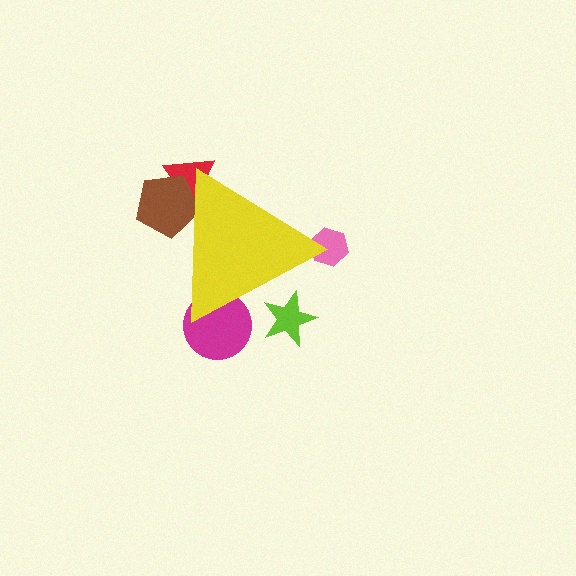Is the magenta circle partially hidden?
Yes, the magenta circle is partially hidden behind the yellow triangle.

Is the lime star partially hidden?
Yes, the lime star is partially hidden behind the yellow triangle.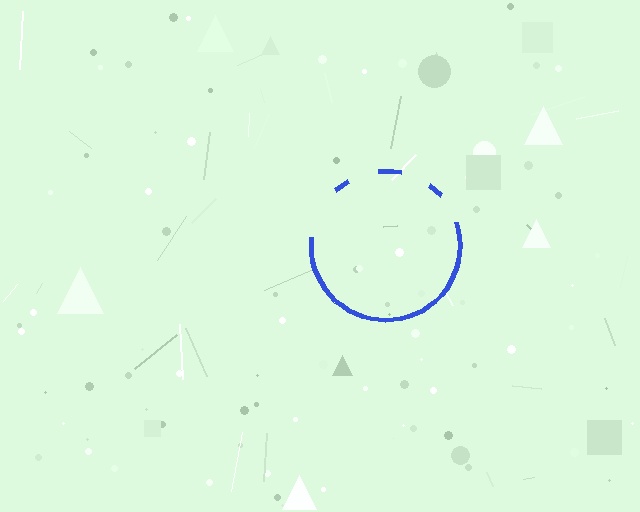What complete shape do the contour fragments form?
The contour fragments form a circle.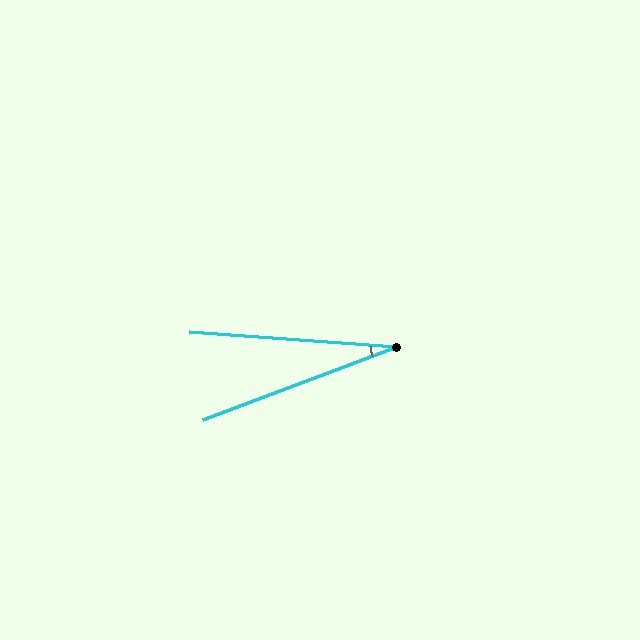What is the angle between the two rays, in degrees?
Approximately 25 degrees.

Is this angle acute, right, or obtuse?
It is acute.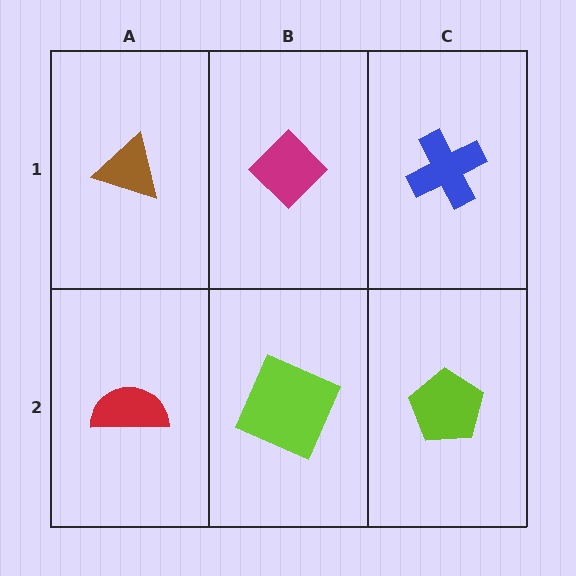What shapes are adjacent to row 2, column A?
A brown triangle (row 1, column A), a lime square (row 2, column B).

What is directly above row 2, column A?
A brown triangle.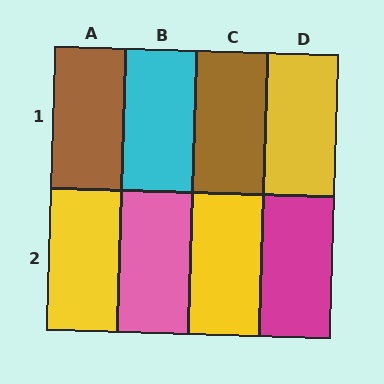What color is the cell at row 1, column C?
Brown.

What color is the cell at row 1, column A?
Brown.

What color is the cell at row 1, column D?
Yellow.